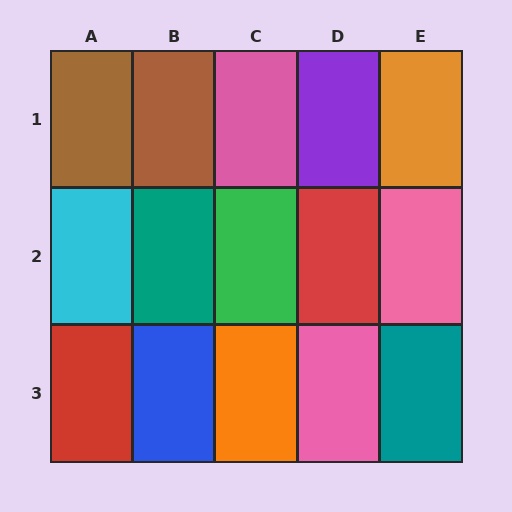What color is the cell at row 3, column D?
Pink.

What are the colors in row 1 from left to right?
Brown, brown, pink, purple, orange.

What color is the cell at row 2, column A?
Cyan.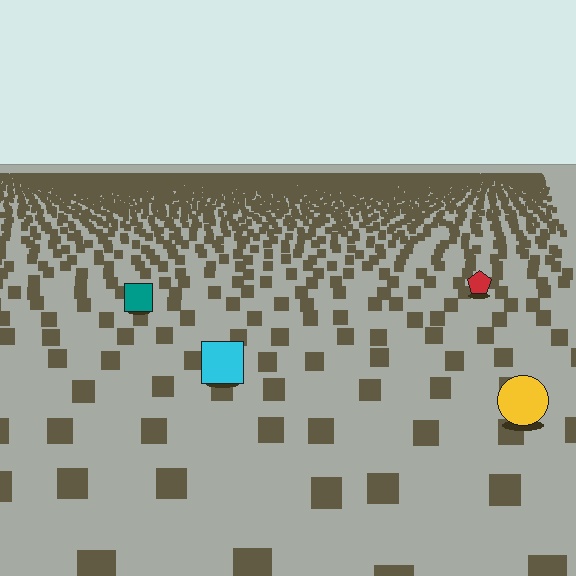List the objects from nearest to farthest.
From nearest to farthest: the yellow circle, the cyan square, the teal square, the red pentagon.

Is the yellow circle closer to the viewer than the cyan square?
Yes. The yellow circle is closer — you can tell from the texture gradient: the ground texture is coarser near it.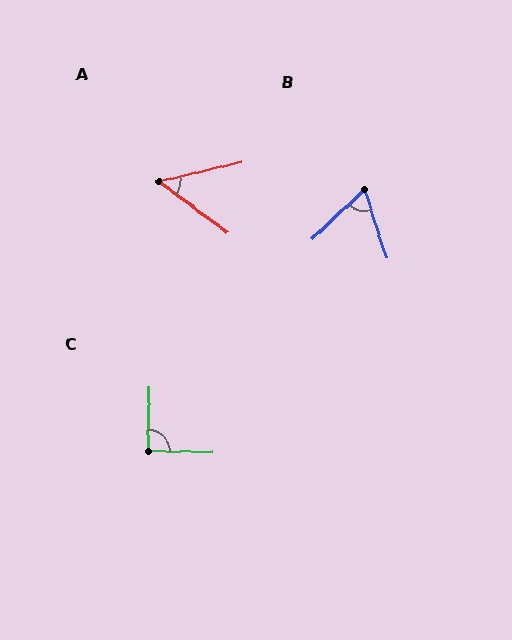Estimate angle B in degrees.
Approximately 65 degrees.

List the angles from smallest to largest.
A (50°), B (65°), C (90°).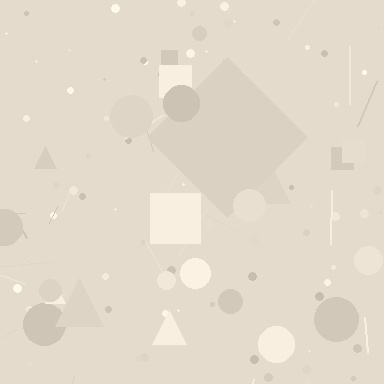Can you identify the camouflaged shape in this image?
The camouflaged shape is a diamond.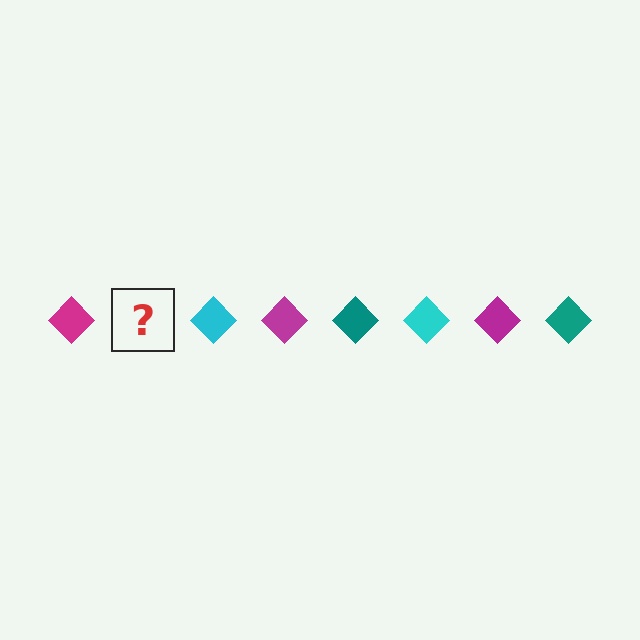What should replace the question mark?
The question mark should be replaced with a teal diamond.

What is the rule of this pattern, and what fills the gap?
The rule is that the pattern cycles through magenta, teal, cyan diamonds. The gap should be filled with a teal diamond.